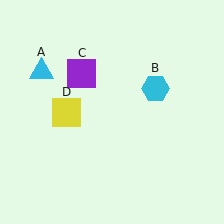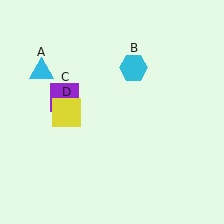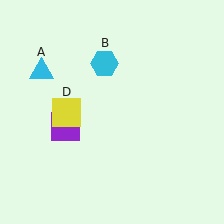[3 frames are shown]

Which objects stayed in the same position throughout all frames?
Cyan triangle (object A) and yellow square (object D) remained stationary.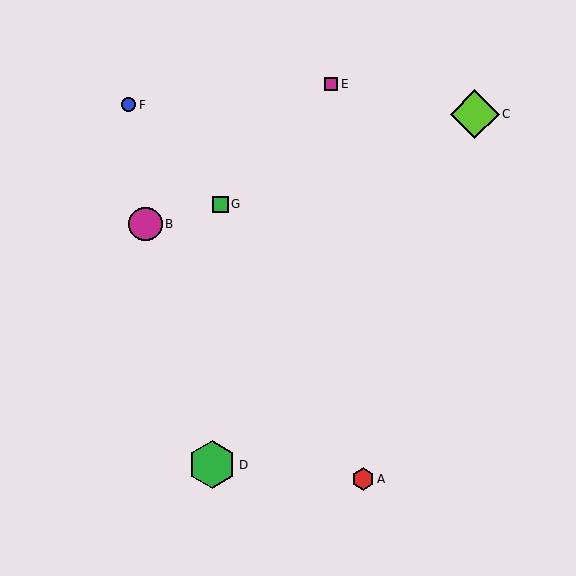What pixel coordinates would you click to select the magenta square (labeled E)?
Click at (331, 84) to select the magenta square E.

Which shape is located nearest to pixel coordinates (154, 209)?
The magenta circle (labeled B) at (145, 224) is nearest to that location.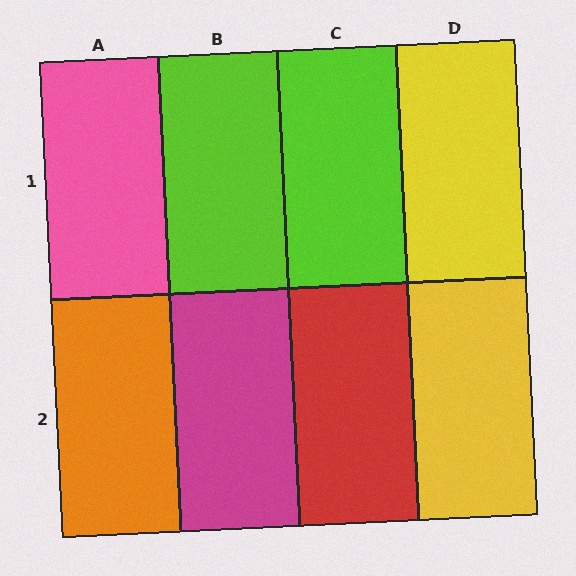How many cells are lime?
2 cells are lime.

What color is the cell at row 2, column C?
Red.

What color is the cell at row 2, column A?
Orange.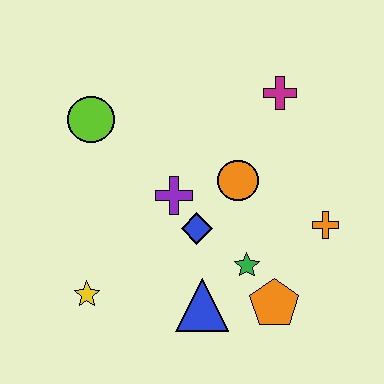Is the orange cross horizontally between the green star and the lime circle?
No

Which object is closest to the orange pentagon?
The green star is closest to the orange pentagon.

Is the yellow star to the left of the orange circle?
Yes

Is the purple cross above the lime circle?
No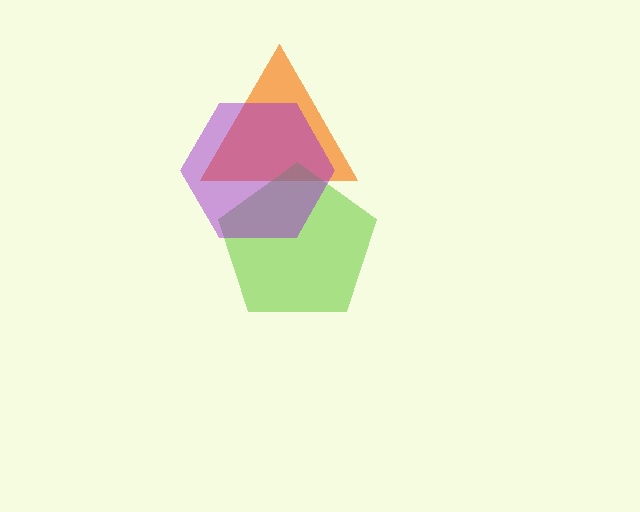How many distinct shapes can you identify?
There are 3 distinct shapes: an orange triangle, a lime pentagon, a purple hexagon.